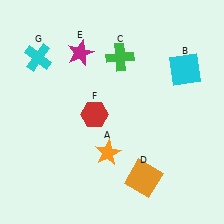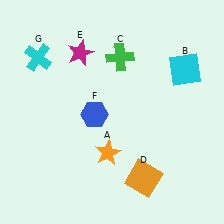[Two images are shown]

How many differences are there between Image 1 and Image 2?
There is 1 difference between the two images.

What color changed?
The hexagon (F) changed from red in Image 1 to blue in Image 2.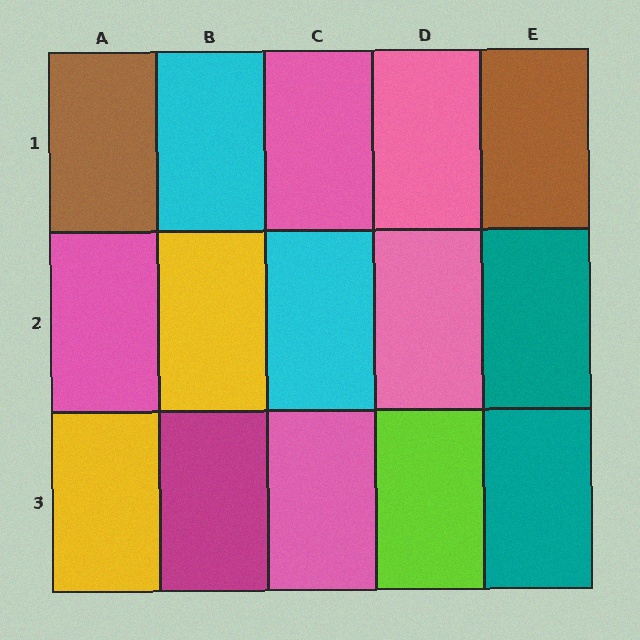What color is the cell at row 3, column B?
Magenta.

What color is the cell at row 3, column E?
Teal.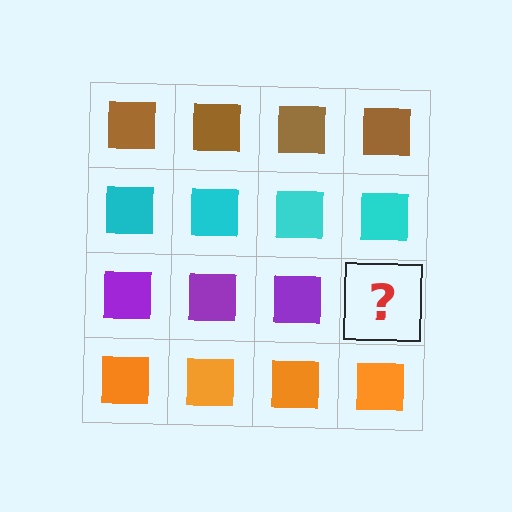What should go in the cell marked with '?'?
The missing cell should contain a purple square.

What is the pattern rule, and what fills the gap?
The rule is that each row has a consistent color. The gap should be filled with a purple square.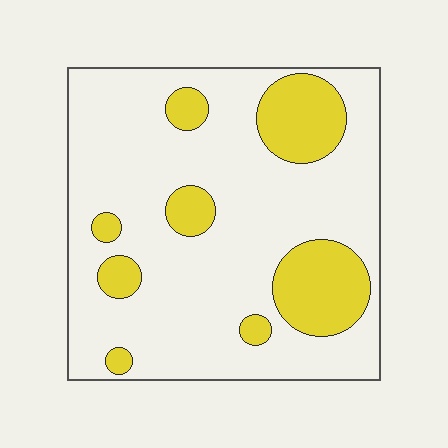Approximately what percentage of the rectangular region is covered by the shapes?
Approximately 20%.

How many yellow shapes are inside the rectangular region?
8.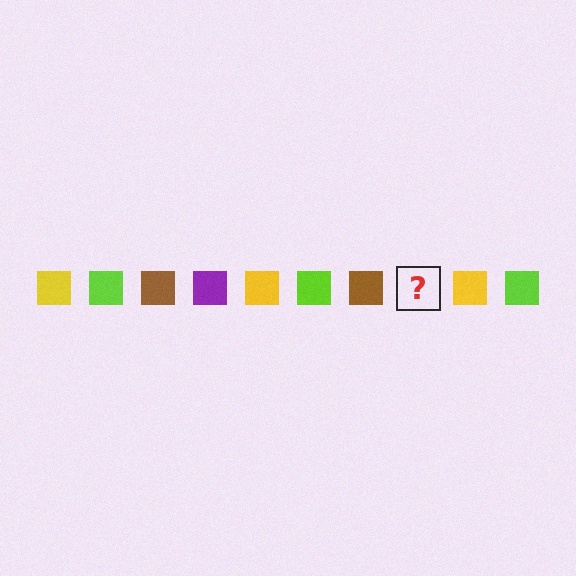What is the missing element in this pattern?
The missing element is a purple square.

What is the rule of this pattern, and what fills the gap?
The rule is that the pattern cycles through yellow, lime, brown, purple squares. The gap should be filled with a purple square.